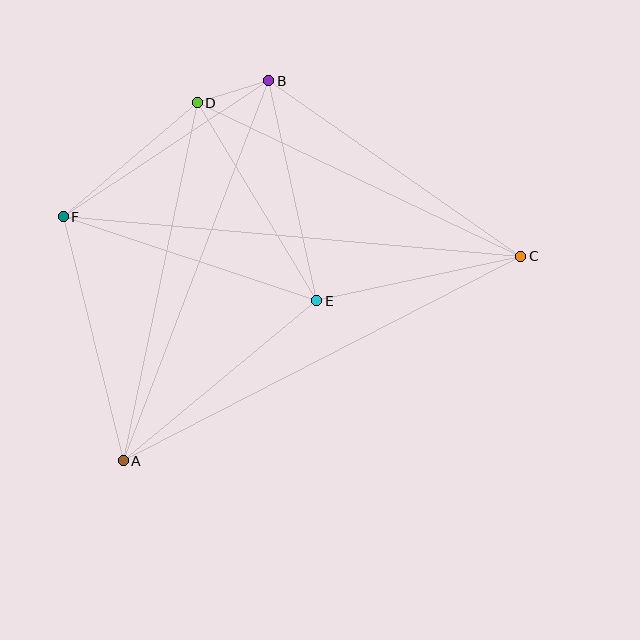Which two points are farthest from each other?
Points C and F are farthest from each other.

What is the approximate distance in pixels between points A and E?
The distance between A and E is approximately 251 pixels.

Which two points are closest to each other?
Points B and D are closest to each other.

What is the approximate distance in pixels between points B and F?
The distance between B and F is approximately 246 pixels.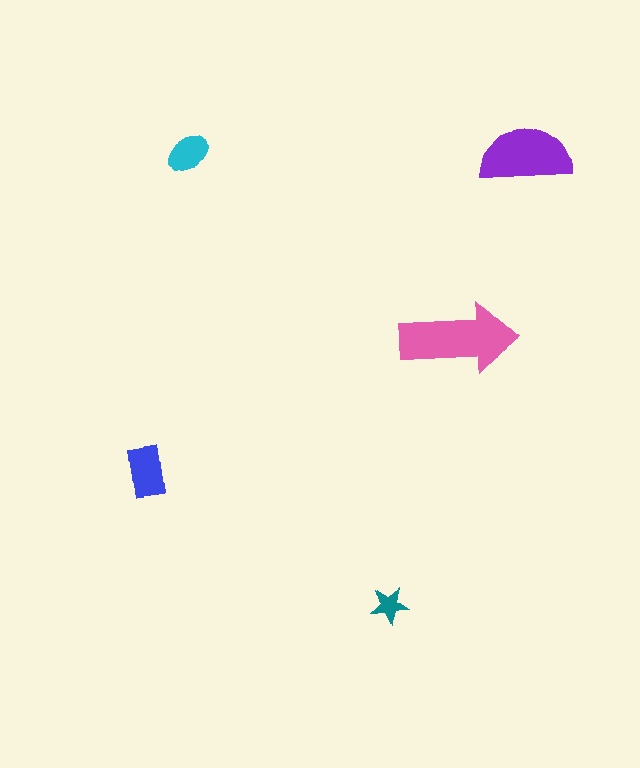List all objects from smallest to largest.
The teal star, the cyan ellipse, the blue rectangle, the purple semicircle, the pink arrow.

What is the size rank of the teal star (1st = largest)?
5th.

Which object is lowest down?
The teal star is bottommost.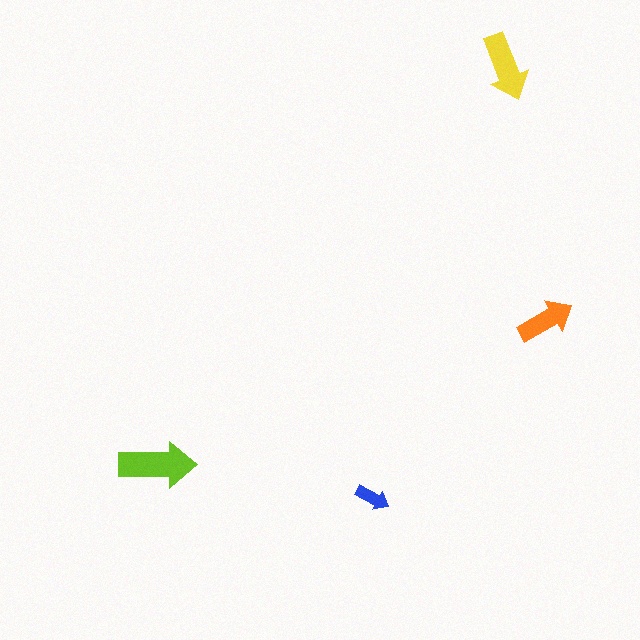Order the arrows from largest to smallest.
the lime one, the yellow one, the orange one, the blue one.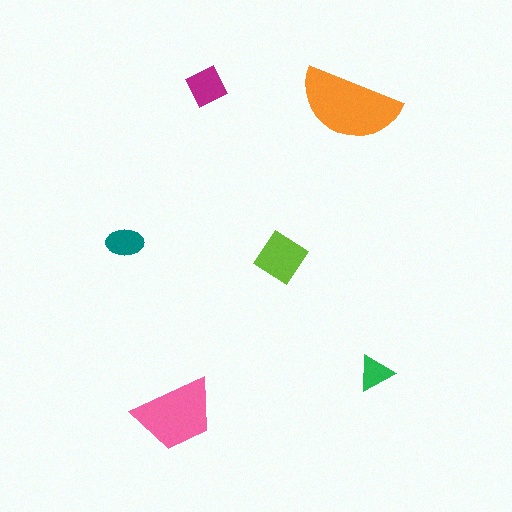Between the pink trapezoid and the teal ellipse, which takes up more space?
The pink trapezoid.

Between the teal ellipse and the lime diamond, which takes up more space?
The lime diamond.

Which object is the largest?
The orange semicircle.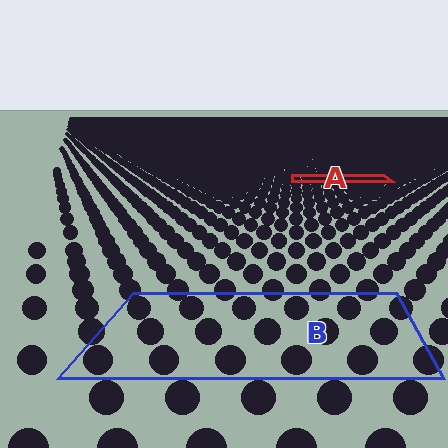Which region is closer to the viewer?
Region B is closer. The texture elements there are larger and more spread out.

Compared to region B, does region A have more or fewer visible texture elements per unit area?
Region A has more texture elements per unit area — they are packed more densely because it is farther away.